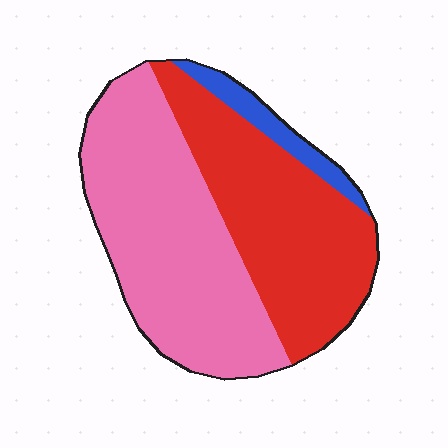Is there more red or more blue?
Red.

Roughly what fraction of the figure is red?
Red takes up about two fifths (2/5) of the figure.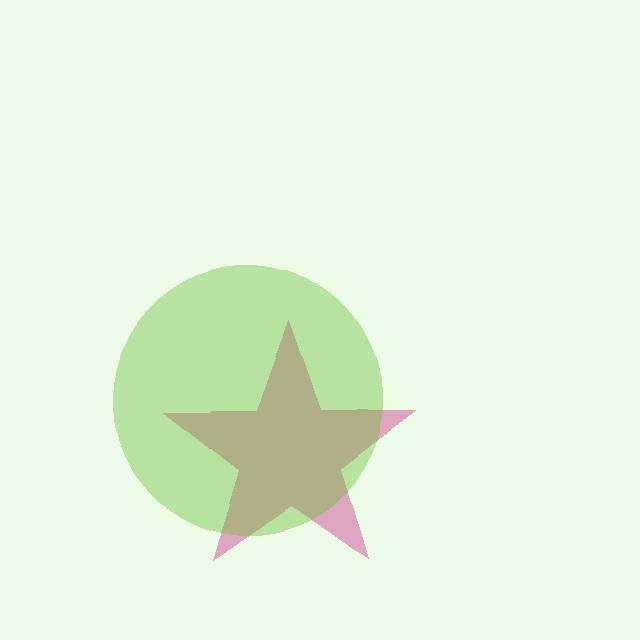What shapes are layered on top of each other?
The layered shapes are: a magenta star, a lime circle.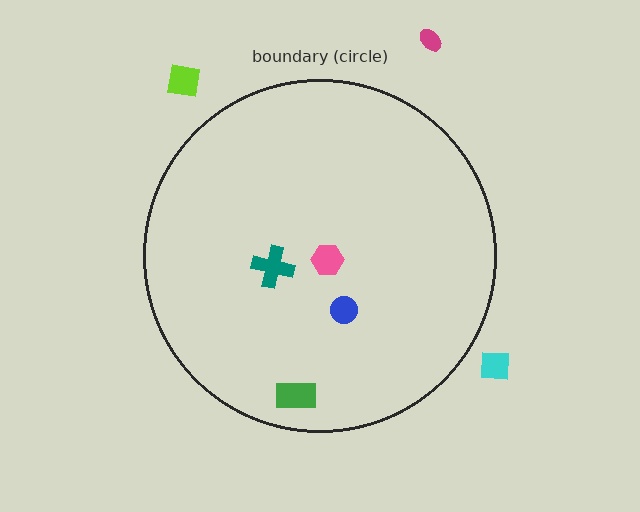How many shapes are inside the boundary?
4 inside, 3 outside.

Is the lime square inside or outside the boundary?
Outside.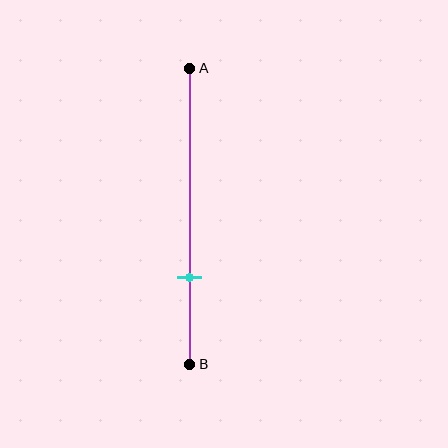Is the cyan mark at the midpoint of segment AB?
No, the mark is at about 70% from A, not at the 50% midpoint.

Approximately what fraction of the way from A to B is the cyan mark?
The cyan mark is approximately 70% of the way from A to B.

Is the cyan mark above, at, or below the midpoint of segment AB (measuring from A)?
The cyan mark is below the midpoint of segment AB.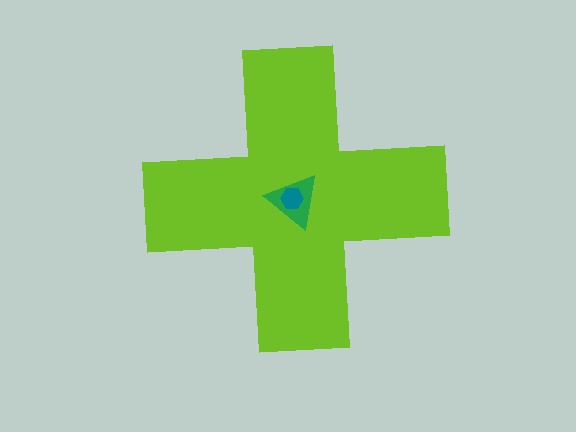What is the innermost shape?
The teal hexagon.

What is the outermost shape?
The lime cross.